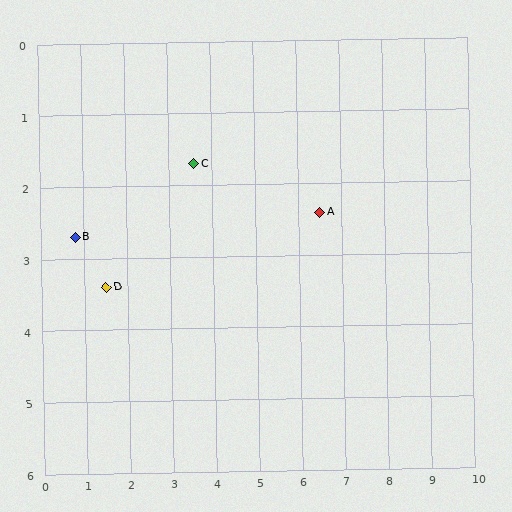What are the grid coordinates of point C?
Point C is at approximately (3.6, 1.7).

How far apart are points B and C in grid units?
Points B and C are about 3.0 grid units apart.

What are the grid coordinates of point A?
Point A is at approximately (6.5, 2.4).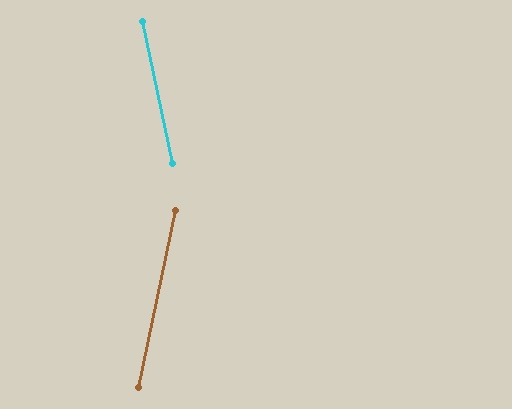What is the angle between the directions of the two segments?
Approximately 23 degrees.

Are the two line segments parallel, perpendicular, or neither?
Neither parallel nor perpendicular — they differ by about 23°.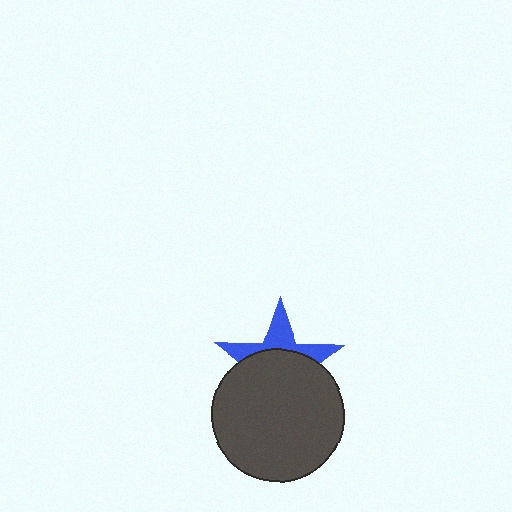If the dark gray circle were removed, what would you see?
You would see the complete blue star.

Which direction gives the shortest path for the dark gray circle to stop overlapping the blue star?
Moving down gives the shortest separation.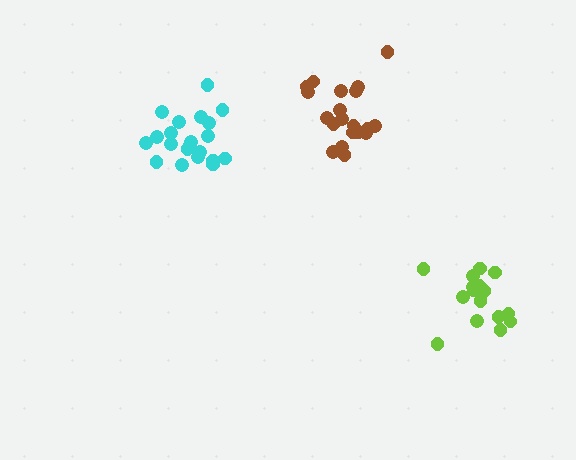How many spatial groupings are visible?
There are 3 spatial groupings.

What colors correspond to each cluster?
The clusters are colored: cyan, lime, brown.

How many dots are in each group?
Group 1: 21 dots, Group 2: 16 dots, Group 3: 21 dots (58 total).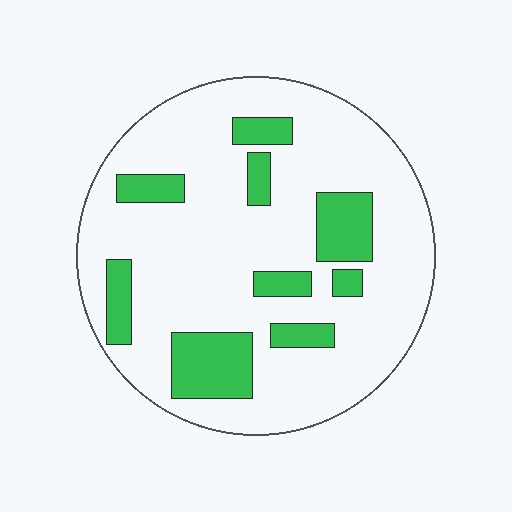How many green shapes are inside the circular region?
9.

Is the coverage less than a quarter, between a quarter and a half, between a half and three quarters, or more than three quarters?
Less than a quarter.